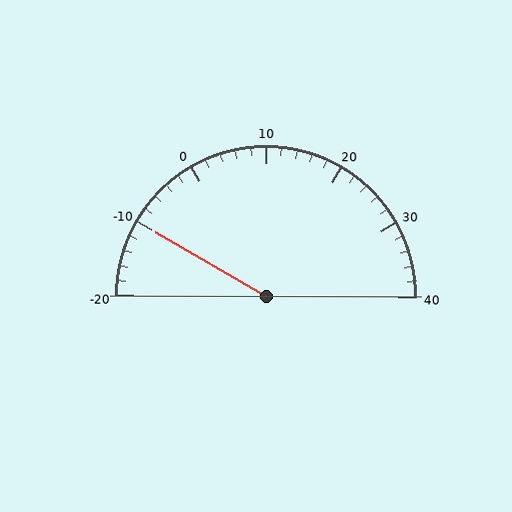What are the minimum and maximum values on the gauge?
The gauge ranges from -20 to 40.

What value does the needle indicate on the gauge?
The needle indicates approximately -10.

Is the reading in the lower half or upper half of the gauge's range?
The reading is in the lower half of the range (-20 to 40).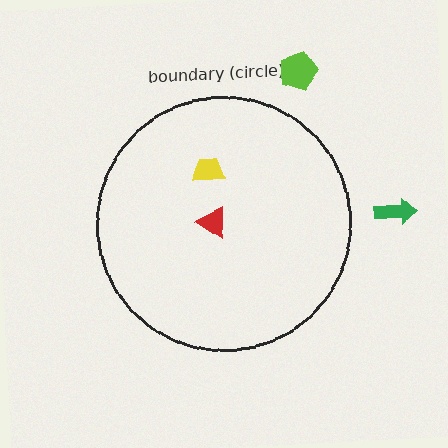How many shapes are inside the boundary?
2 inside, 2 outside.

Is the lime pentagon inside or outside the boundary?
Outside.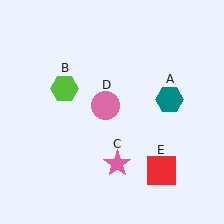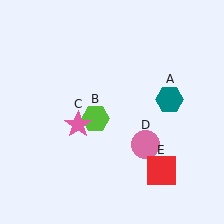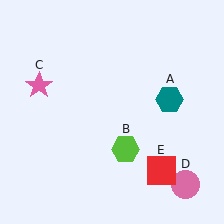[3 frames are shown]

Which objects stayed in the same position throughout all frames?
Teal hexagon (object A) and red square (object E) remained stationary.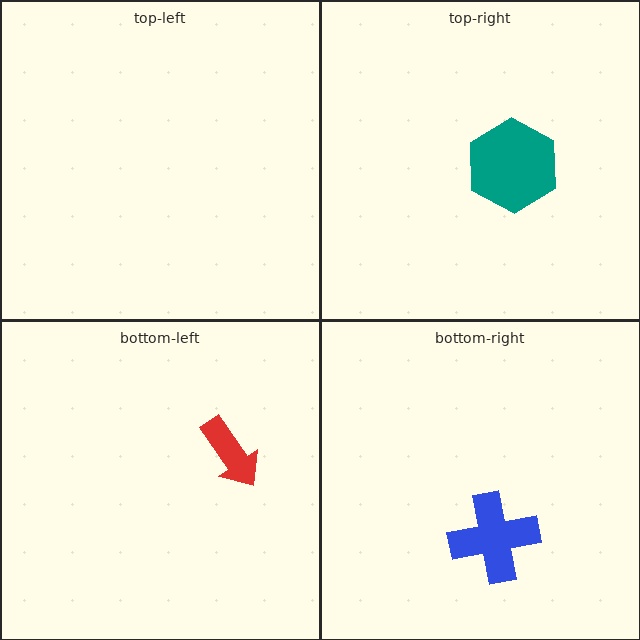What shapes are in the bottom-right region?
The blue cross.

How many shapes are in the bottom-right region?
1.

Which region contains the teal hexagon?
The top-right region.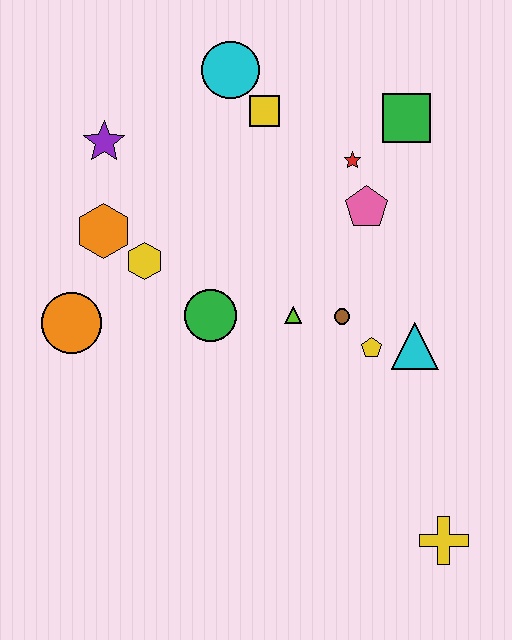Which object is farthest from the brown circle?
The purple star is farthest from the brown circle.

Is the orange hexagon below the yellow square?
Yes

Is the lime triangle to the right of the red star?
No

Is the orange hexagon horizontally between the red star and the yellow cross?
No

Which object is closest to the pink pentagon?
The red star is closest to the pink pentagon.